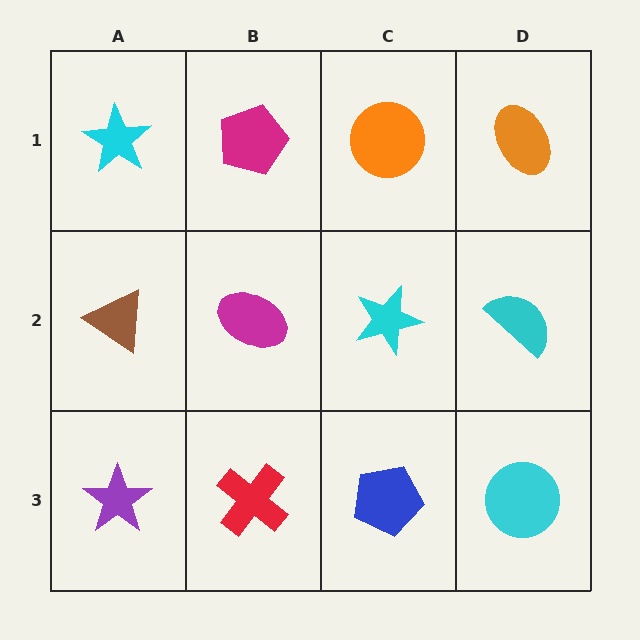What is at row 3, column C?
A blue pentagon.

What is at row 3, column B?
A red cross.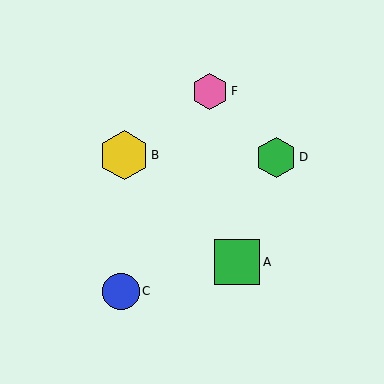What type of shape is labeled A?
Shape A is a green square.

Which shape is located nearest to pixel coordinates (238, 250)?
The green square (labeled A) at (237, 262) is nearest to that location.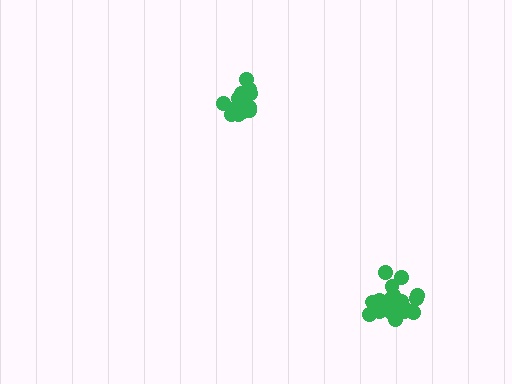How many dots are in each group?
Group 1: 21 dots, Group 2: 15 dots (36 total).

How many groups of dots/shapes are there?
There are 2 groups.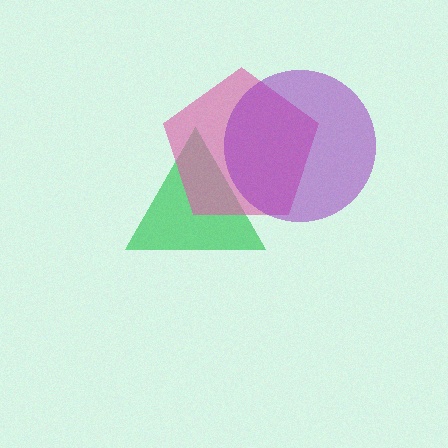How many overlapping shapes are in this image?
There are 3 overlapping shapes in the image.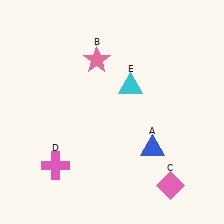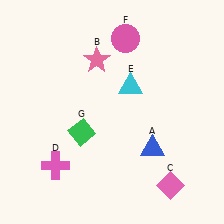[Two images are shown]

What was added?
A pink circle (F), a green diamond (G) were added in Image 2.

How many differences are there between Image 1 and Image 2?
There are 2 differences between the two images.